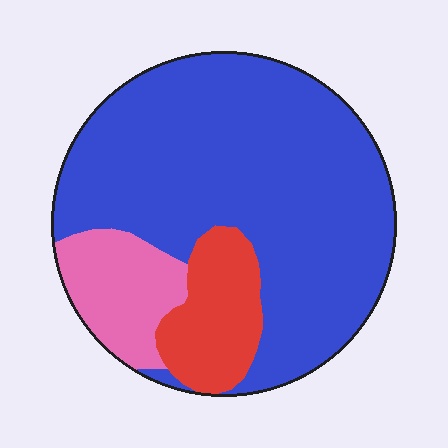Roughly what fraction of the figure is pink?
Pink covers 13% of the figure.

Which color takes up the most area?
Blue, at roughly 75%.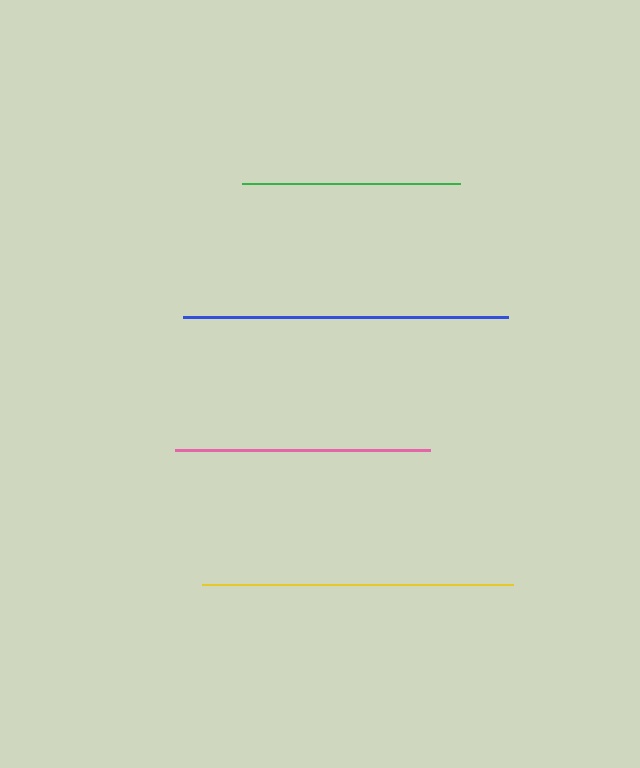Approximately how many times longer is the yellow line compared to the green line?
The yellow line is approximately 1.4 times the length of the green line.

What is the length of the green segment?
The green segment is approximately 218 pixels long.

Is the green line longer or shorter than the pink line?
The pink line is longer than the green line.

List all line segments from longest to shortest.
From longest to shortest: blue, yellow, pink, green.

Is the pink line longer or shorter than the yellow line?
The yellow line is longer than the pink line.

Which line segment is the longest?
The blue line is the longest at approximately 324 pixels.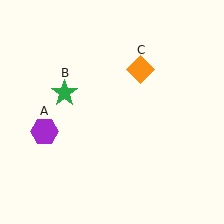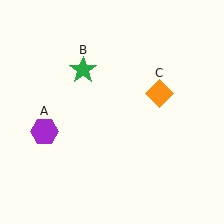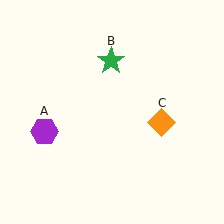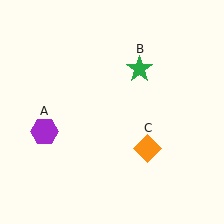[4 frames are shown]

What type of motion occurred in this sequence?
The green star (object B), orange diamond (object C) rotated clockwise around the center of the scene.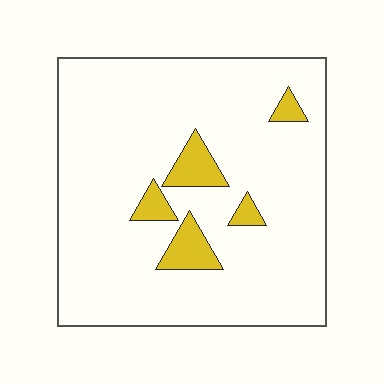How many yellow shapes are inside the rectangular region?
5.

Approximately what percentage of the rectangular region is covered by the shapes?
Approximately 10%.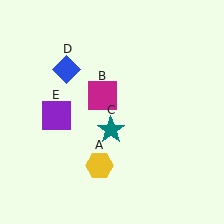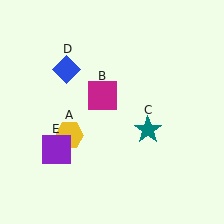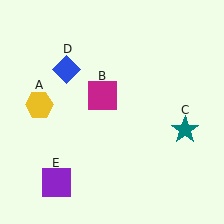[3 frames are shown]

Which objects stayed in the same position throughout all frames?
Magenta square (object B) and blue diamond (object D) remained stationary.